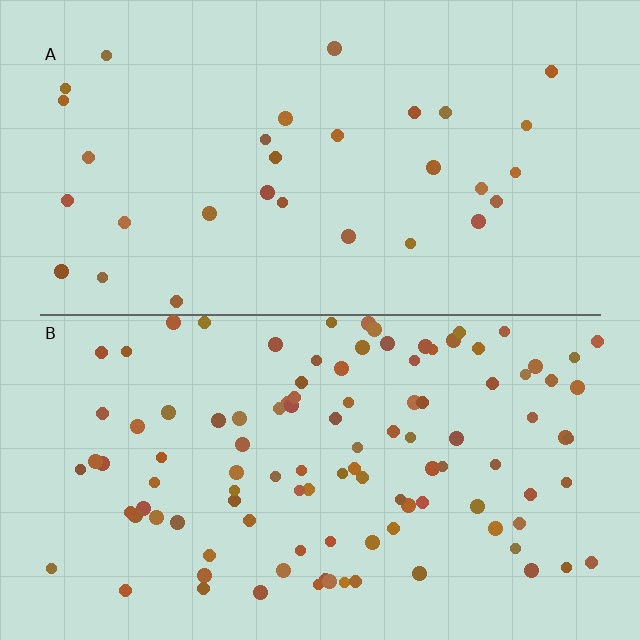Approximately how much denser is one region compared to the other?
Approximately 3.5× — region B over region A.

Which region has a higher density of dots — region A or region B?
B (the bottom).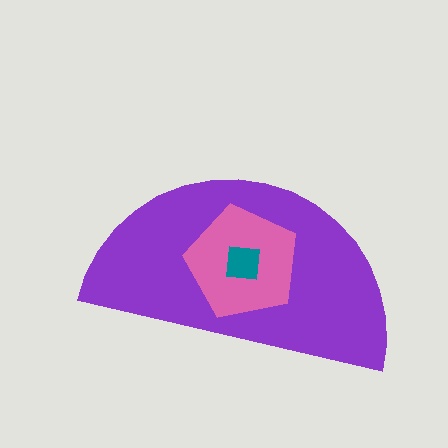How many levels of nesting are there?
3.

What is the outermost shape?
The purple semicircle.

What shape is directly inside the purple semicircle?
The pink pentagon.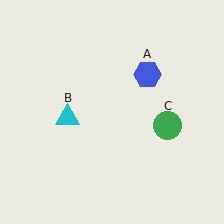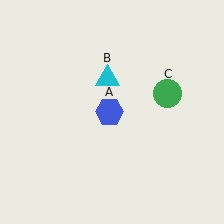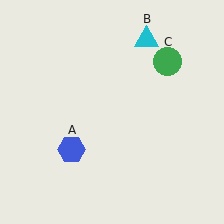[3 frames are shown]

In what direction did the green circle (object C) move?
The green circle (object C) moved up.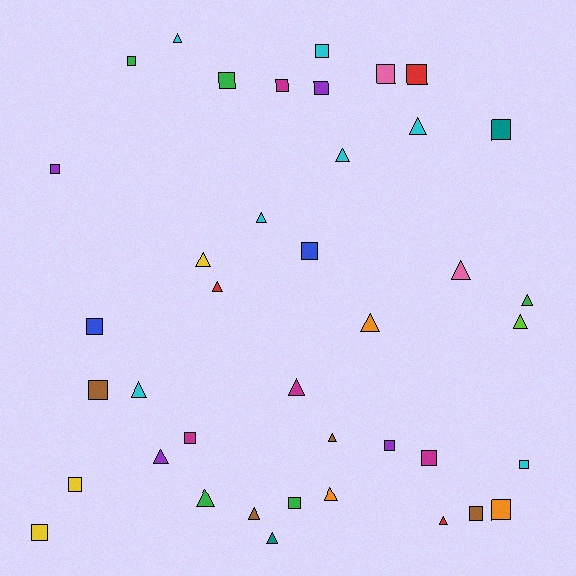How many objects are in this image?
There are 40 objects.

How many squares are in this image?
There are 21 squares.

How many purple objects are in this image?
There are 4 purple objects.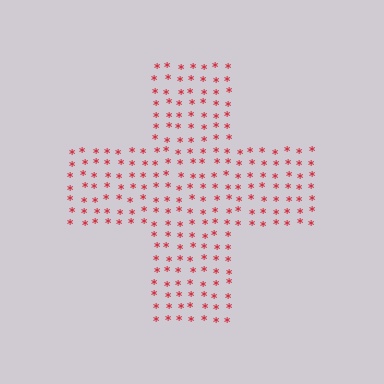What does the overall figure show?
The overall figure shows a cross.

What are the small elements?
The small elements are asterisks.